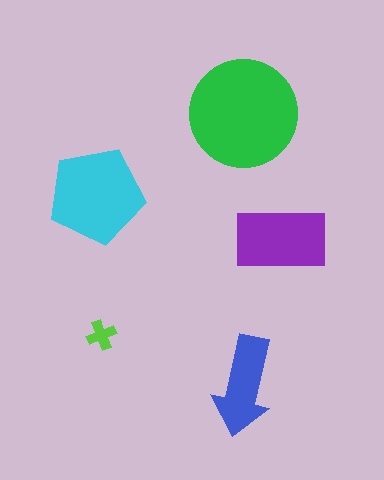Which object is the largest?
The green circle.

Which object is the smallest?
The lime cross.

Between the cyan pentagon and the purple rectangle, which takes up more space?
The cyan pentagon.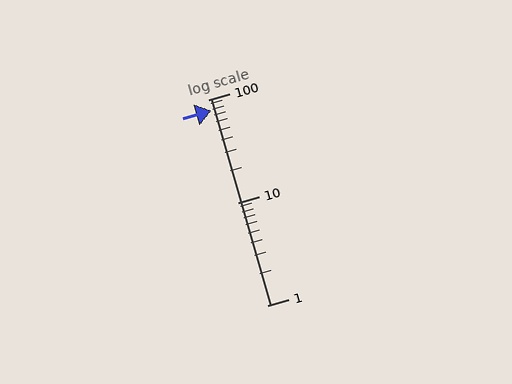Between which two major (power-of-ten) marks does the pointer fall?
The pointer is between 10 and 100.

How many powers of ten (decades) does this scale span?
The scale spans 2 decades, from 1 to 100.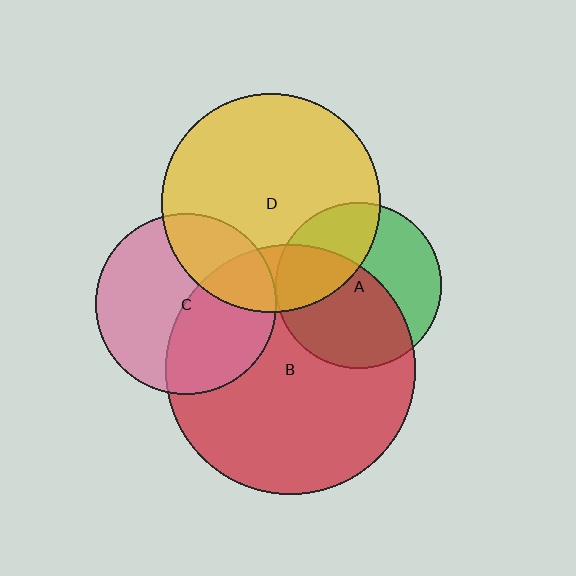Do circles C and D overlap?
Yes.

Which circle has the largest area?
Circle B (red).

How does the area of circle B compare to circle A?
Approximately 2.3 times.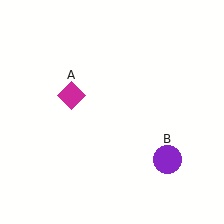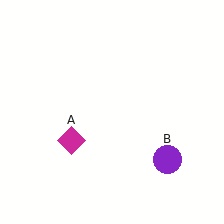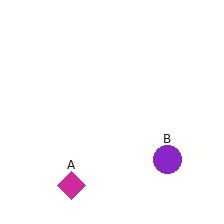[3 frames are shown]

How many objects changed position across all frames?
1 object changed position: magenta diamond (object A).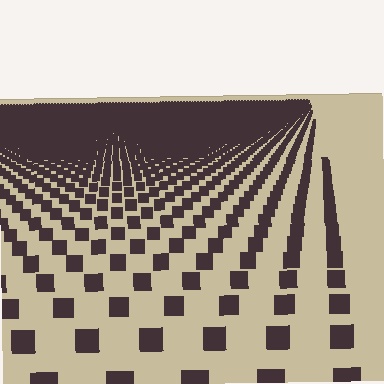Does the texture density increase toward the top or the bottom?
Density increases toward the top.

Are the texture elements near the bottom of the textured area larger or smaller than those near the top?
Larger. Near the bottom, elements are closer to the viewer and appear at a bigger on-screen size.